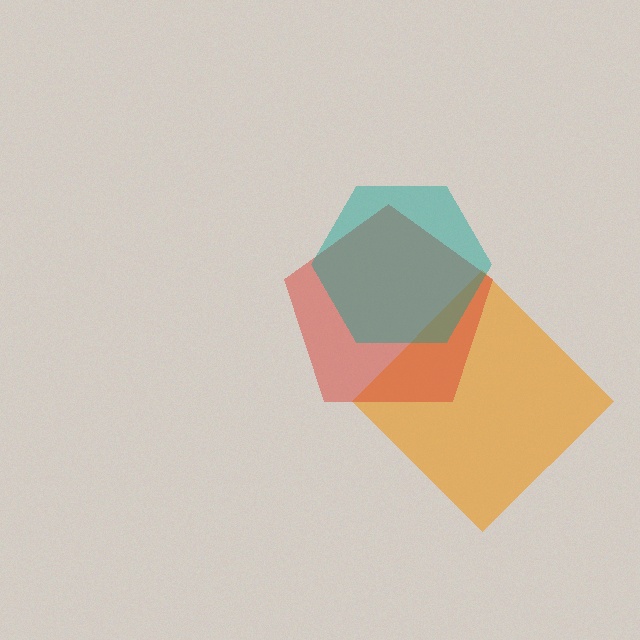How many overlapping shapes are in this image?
There are 3 overlapping shapes in the image.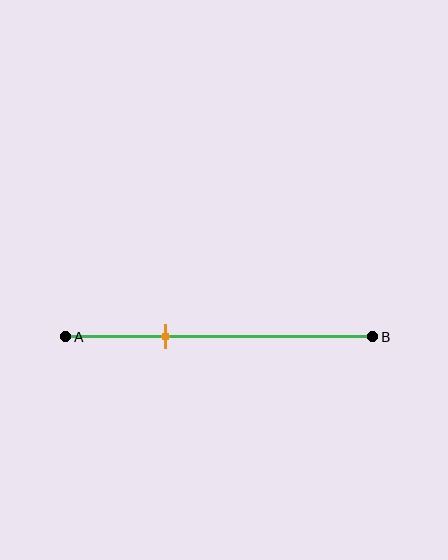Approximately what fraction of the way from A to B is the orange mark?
The orange mark is approximately 35% of the way from A to B.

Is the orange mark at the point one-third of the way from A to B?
Yes, the mark is approximately at the one-third point.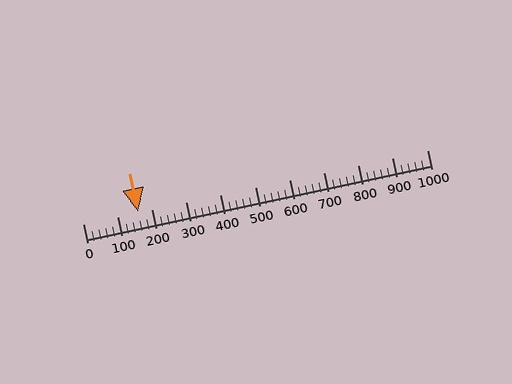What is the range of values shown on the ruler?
The ruler shows values from 0 to 1000.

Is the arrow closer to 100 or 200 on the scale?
The arrow is closer to 200.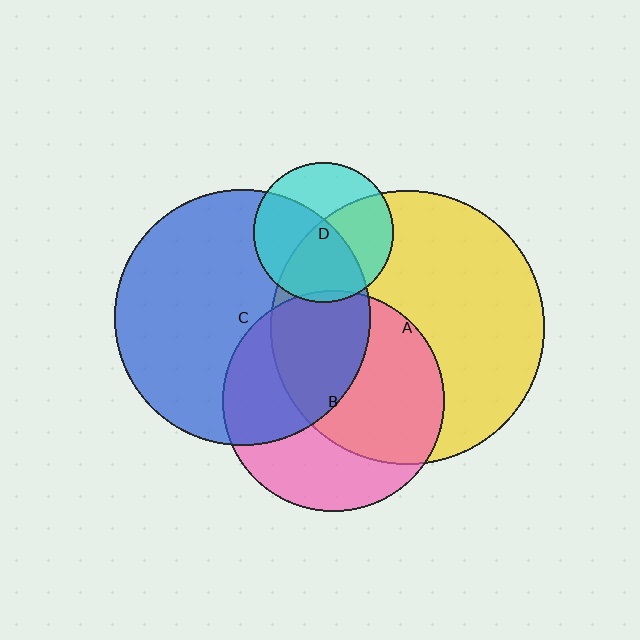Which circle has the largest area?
Circle A (yellow).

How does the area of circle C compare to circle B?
Approximately 1.3 times.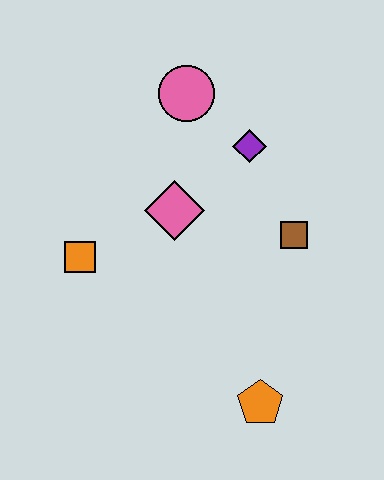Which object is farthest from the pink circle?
The orange pentagon is farthest from the pink circle.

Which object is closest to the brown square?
The purple diamond is closest to the brown square.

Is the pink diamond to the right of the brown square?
No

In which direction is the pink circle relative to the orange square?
The pink circle is above the orange square.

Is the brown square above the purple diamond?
No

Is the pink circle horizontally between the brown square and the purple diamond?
No